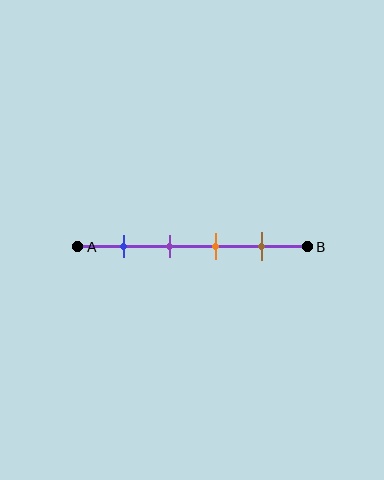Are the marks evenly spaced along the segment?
Yes, the marks are approximately evenly spaced.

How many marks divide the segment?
There are 4 marks dividing the segment.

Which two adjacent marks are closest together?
The purple and orange marks are the closest adjacent pair.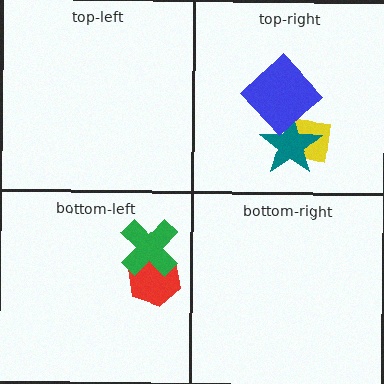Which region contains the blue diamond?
The top-right region.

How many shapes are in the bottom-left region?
2.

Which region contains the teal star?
The top-right region.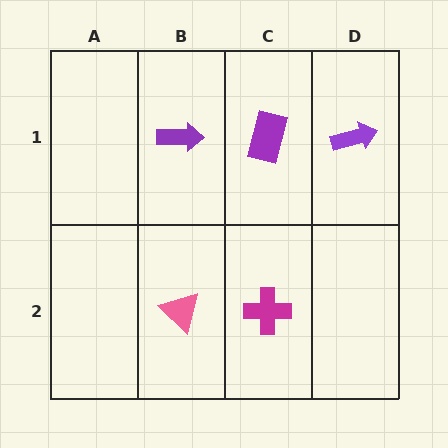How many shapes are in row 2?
2 shapes.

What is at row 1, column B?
A purple arrow.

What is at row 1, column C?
A purple rectangle.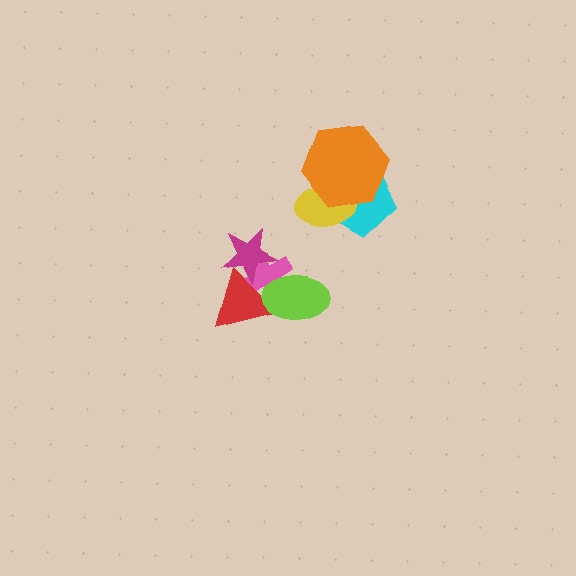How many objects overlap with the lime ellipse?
2 objects overlap with the lime ellipse.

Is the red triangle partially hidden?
Yes, it is partially covered by another shape.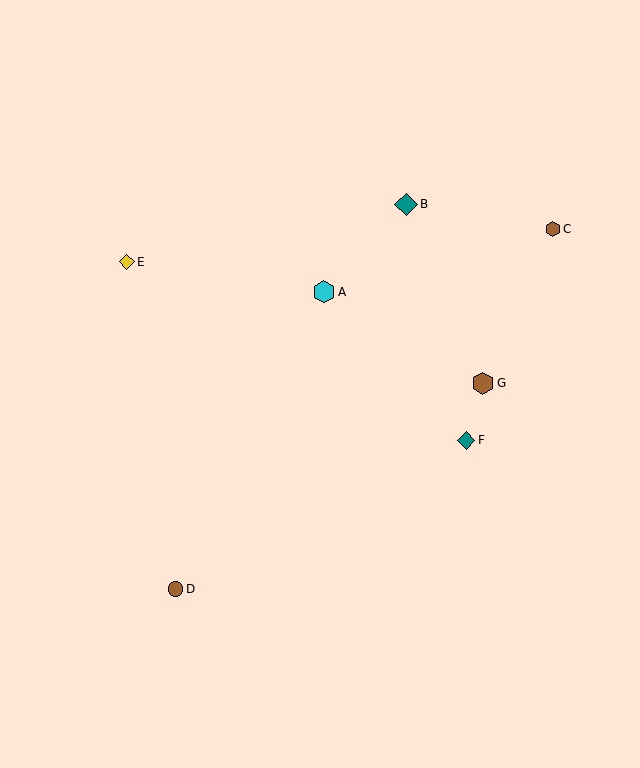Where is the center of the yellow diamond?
The center of the yellow diamond is at (127, 262).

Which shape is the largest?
The teal diamond (labeled B) is the largest.